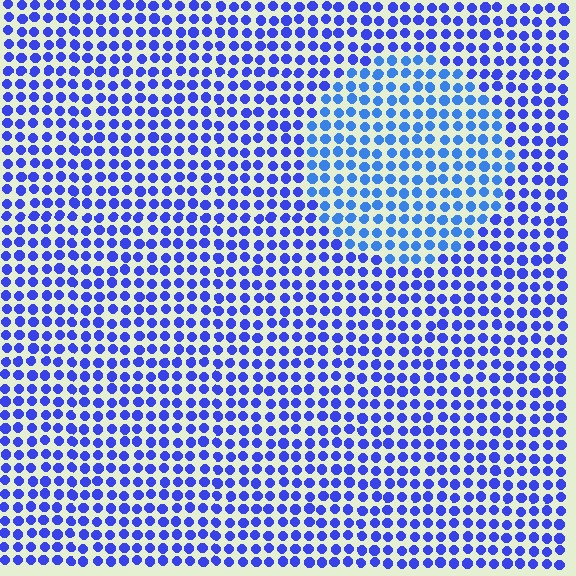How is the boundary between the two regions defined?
The boundary is defined purely by a slight shift in hue (about 22 degrees). Spacing, size, and orientation are identical on both sides.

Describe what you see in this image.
The image is filled with small blue elements in a uniform arrangement. A circle-shaped region is visible where the elements are tinted to a slightly different hue, forming a subtle color boundary.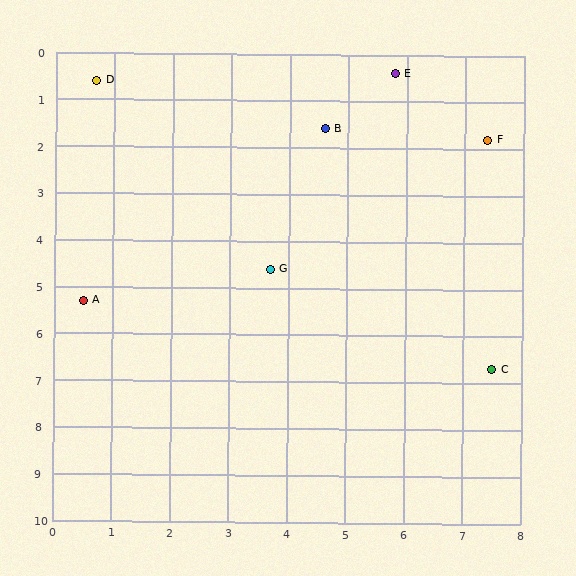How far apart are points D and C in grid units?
Points D and C are about 9.1 grid units apart.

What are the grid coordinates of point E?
Point E is at approximately (5.8, 0.4).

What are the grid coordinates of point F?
Point F is at approximately (7.4, 1.8).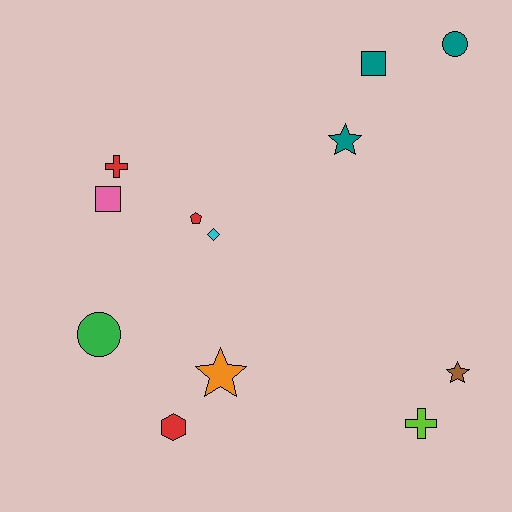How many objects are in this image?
There are 12 objects.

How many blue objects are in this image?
There are no blue objects.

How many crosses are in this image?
There are 2 crosses.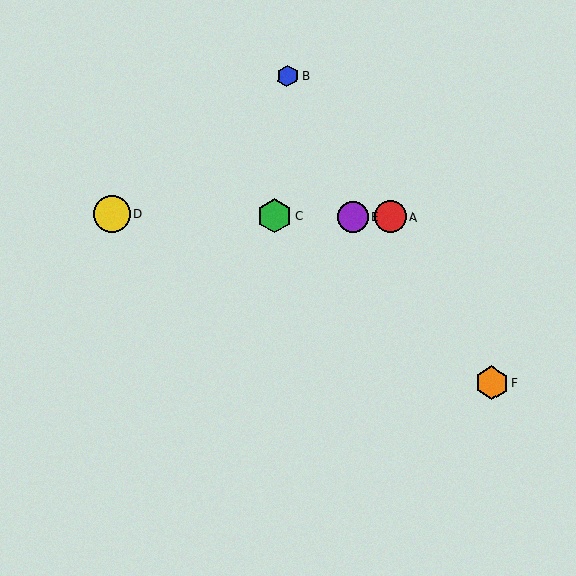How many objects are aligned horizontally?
4 objects (A, C, D, E) are aligned horizontally.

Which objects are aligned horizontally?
Objects A, C, D, E are aligned horizontally.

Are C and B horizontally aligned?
No, C is at y≈216 and B is at y≈76.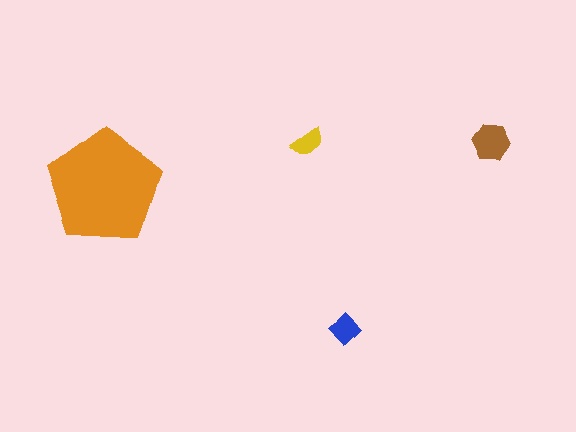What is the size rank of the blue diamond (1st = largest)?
3rd.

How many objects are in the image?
There are 4 objects in the image.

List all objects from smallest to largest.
The yellow semicircle, the blue diamond, the brown hexagon, the orange pentagon.